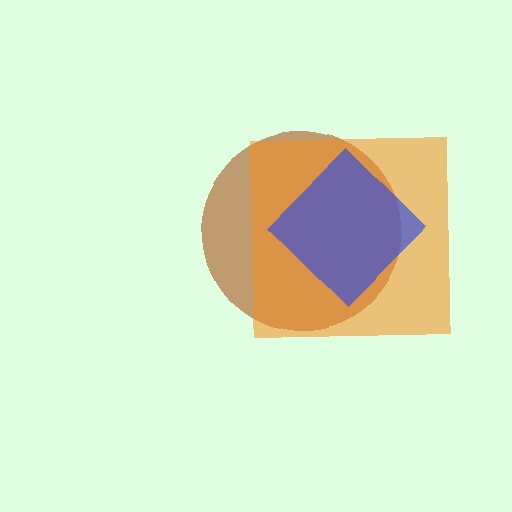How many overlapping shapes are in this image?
There are 3 overlapping shapes in the image.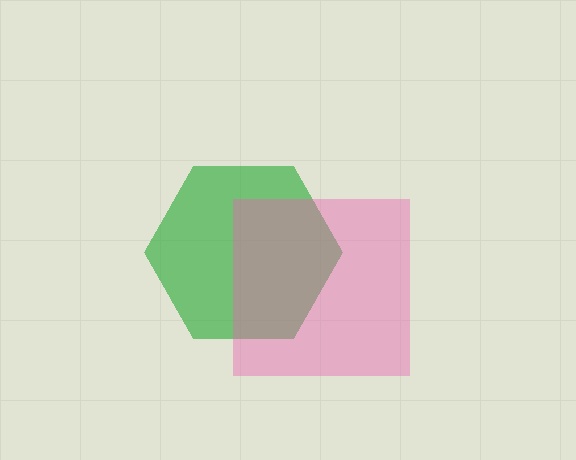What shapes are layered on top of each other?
The layered shapes are: a green hexagon, a pink square.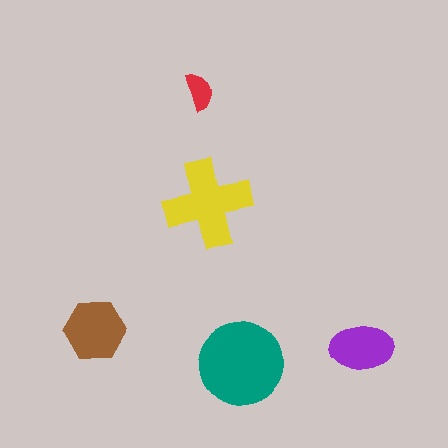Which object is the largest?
The teal circle.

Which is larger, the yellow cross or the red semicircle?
The yellow cross.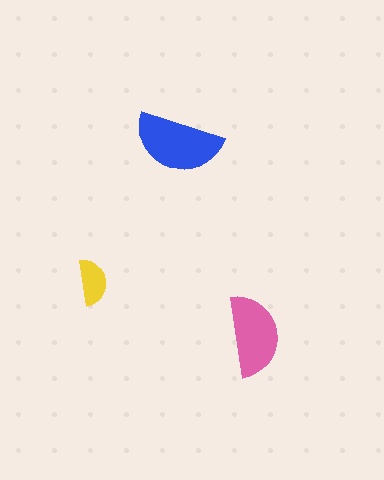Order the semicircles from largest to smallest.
the blue one, the pink one, the yellow one.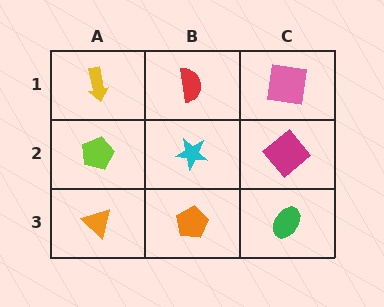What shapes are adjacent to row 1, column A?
A lime pentagon (row 2, column A), a red semicircle (row 1, column B).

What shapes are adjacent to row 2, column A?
A yellow arrow (row 1, column A), an orange triangle (row 3, column A), a cyan star (row 2, column B).